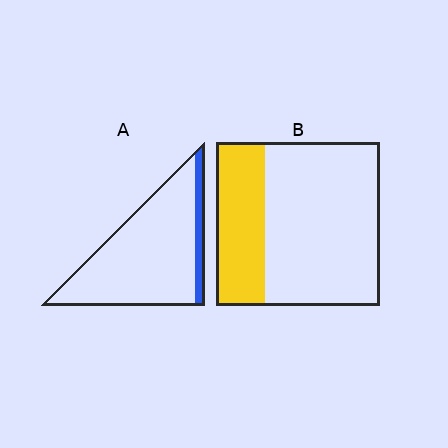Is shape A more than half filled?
No.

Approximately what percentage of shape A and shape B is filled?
A is approximately 10% and B is approximately 30%.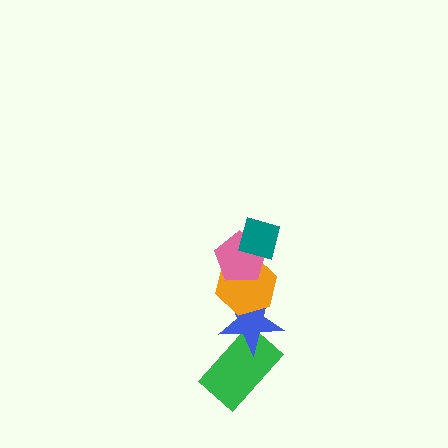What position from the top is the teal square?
The teal square is 1st from the top.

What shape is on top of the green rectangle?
The blue star is on top of the green rectangle.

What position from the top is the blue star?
The blue star is 4th from the top.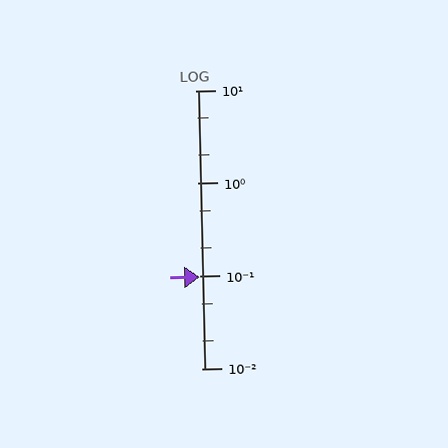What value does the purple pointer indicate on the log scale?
The pointer indicates approximately 0.098.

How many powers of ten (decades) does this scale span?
The scale spans 3 decades, from 0.01 to 10.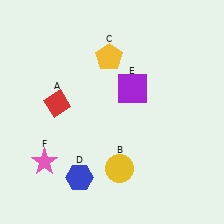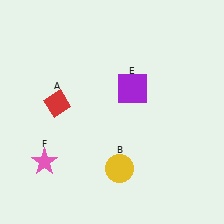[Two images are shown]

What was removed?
The yellow pentagon (C), the blue hexagon (D) were removed in Image 2.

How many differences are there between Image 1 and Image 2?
There are 2 differences between the two images.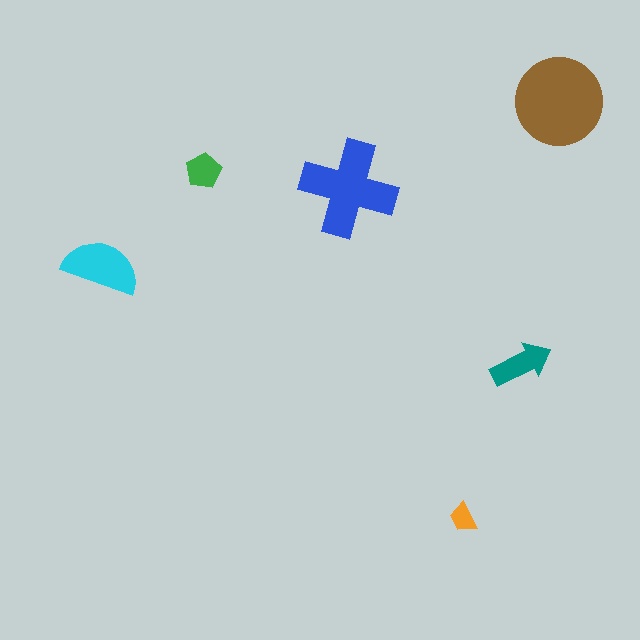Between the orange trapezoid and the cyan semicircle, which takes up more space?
The cyan semicircle.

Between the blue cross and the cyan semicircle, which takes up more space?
The blue cross.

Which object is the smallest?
The orange trapezoid.